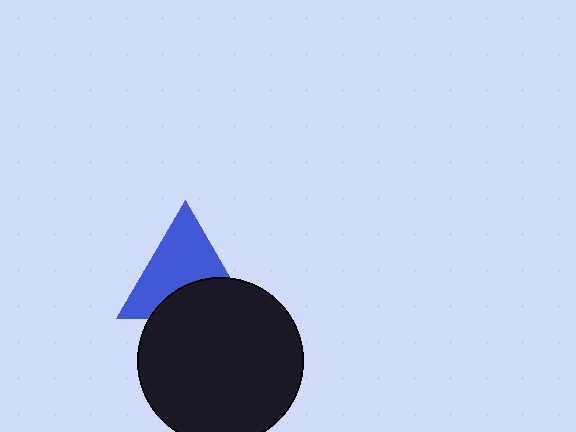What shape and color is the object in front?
The object in front is a black circle.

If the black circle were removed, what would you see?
You would see the complete blue triangle.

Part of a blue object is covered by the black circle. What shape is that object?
It is a triangle.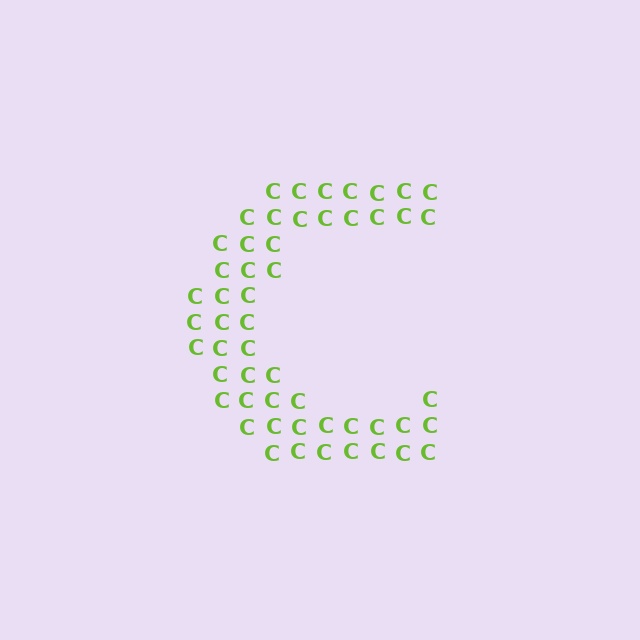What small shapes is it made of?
It is made of small letter C's.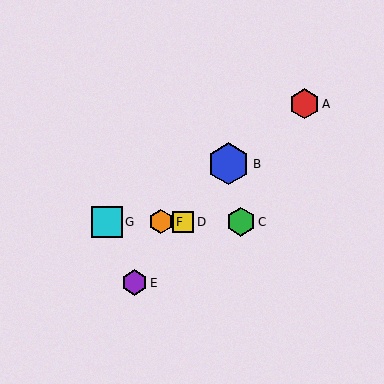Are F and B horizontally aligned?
No, F is at y≈222 and B is at y≈164.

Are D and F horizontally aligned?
Yes, both are at y≈222.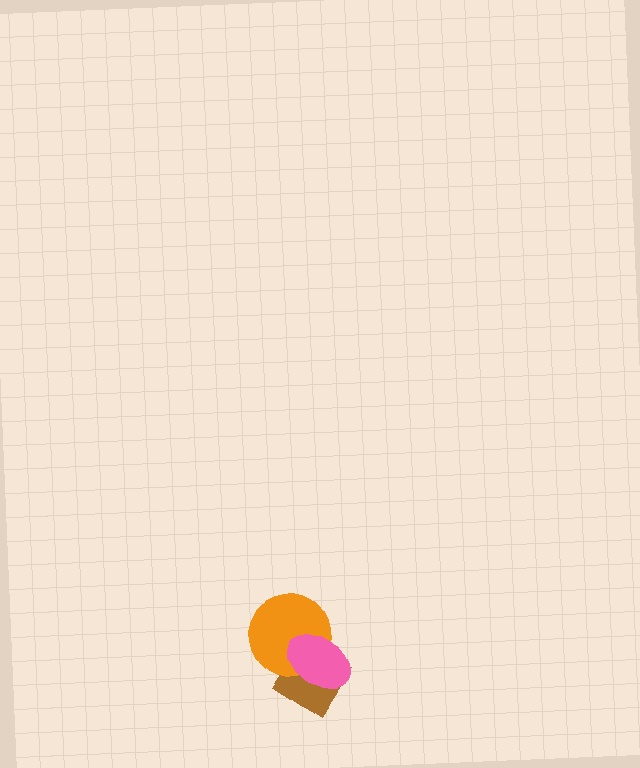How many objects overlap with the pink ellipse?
2 objects overlap with the pink ellipse.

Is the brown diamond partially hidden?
Yes, it is partially covered by another shape.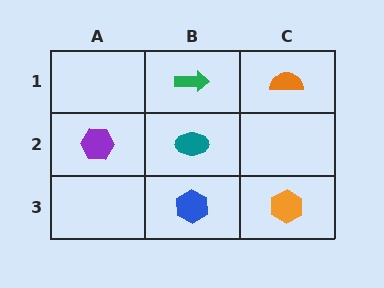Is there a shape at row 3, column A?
No, that cell is empty.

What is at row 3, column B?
A blue hexagon.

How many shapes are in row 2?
2 shapes.